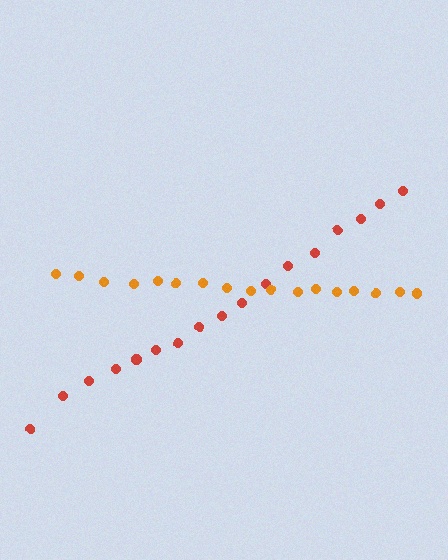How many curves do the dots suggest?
There are 2 distinct paths.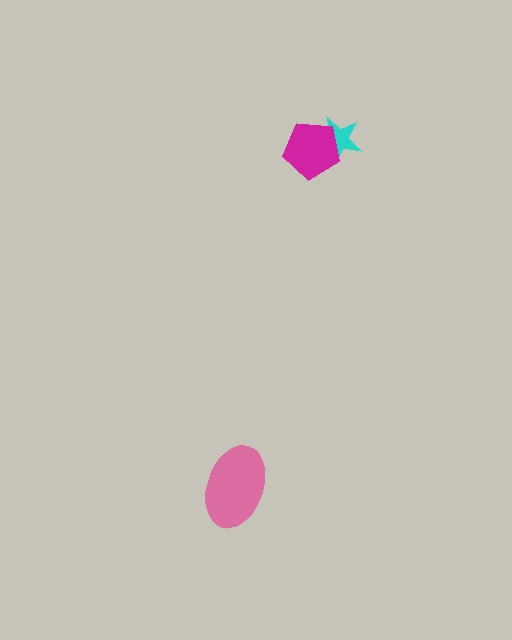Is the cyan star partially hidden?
Yes, it is partially covered by another shape.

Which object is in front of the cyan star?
The magenta pentagon is in front of the cyan star.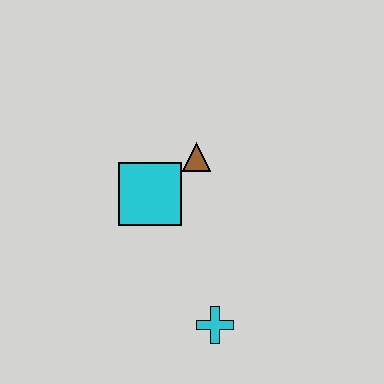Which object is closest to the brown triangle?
The cyan square is closest to the brown triangle.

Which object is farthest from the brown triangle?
The cyan cross is farthest from the brown triangle.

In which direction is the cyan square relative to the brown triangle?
The cyan square is to the left of the brown triangle.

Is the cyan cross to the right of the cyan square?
Yes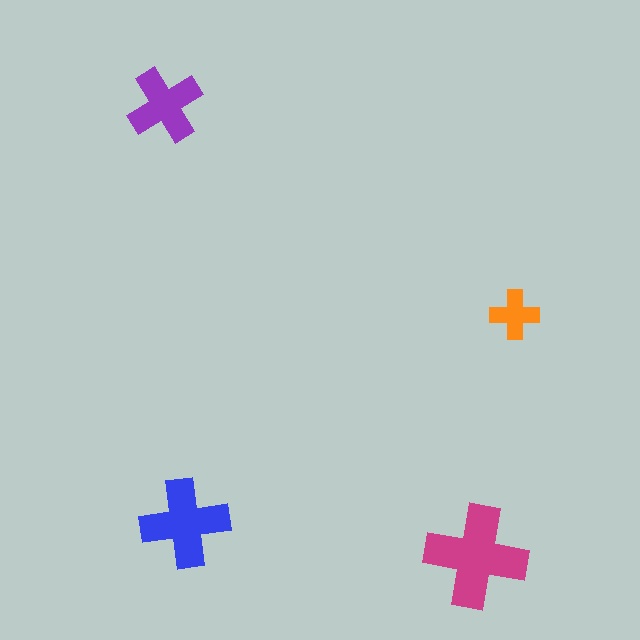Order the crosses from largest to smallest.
the magenta one, the blue one, the purple one, the orange one.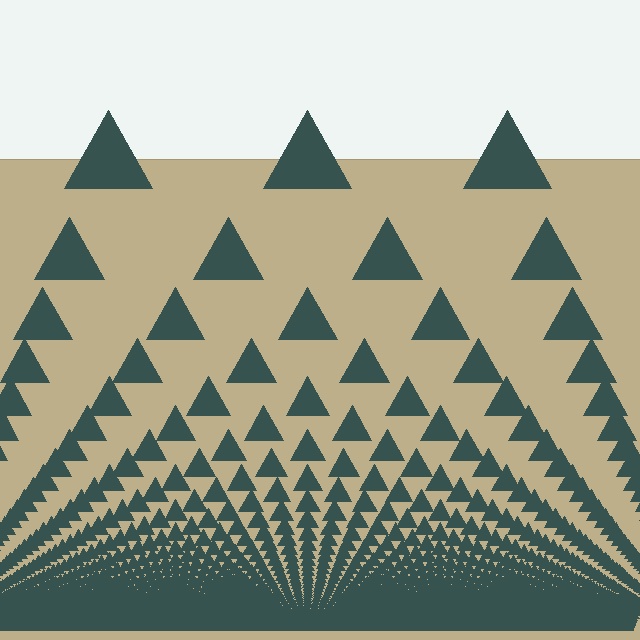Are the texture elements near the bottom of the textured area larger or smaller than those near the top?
Smaller. The gradient is inverted — elements near the bottom are smaller and denser.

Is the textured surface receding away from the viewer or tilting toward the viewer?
The surface appears to tilt toward the viewer. Texture elements get larger and sparser toward the top.